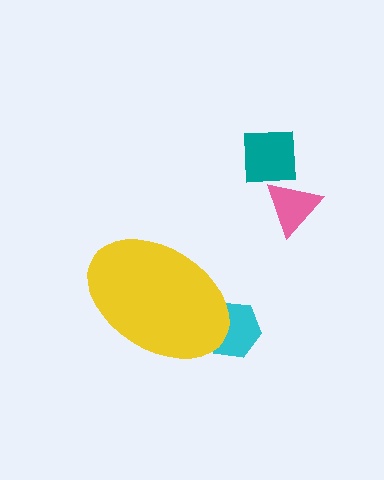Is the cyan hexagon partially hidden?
Yes, the cyan hexagon is partially hidden behind the yellow ellipse.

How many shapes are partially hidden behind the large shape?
1 shape is partially hidden.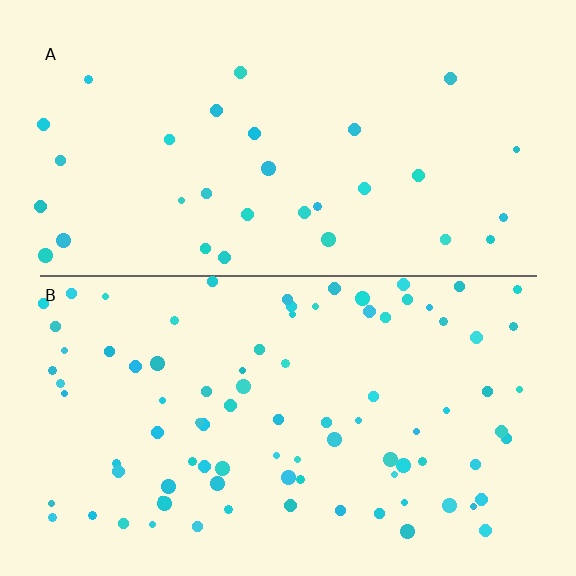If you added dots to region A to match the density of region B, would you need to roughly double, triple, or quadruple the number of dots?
Approximately triple.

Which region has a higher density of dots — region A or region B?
B (the bottom).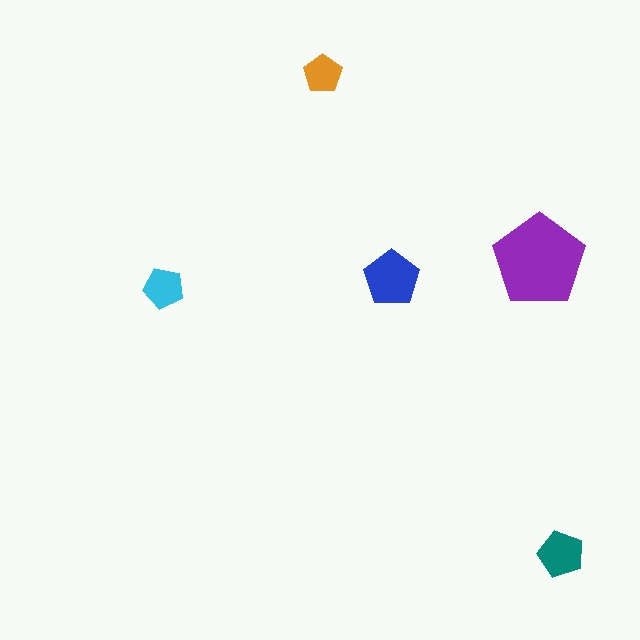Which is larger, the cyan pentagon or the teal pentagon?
The teal one.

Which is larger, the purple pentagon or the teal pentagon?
The purple one.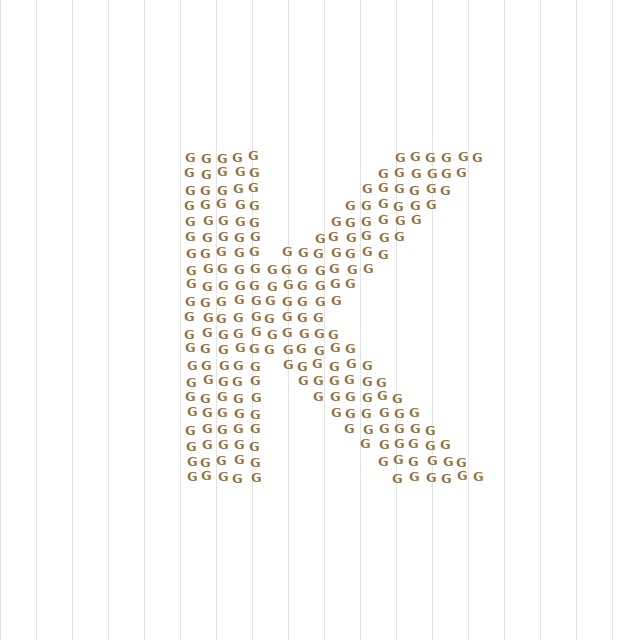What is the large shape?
The large shape is the letter K.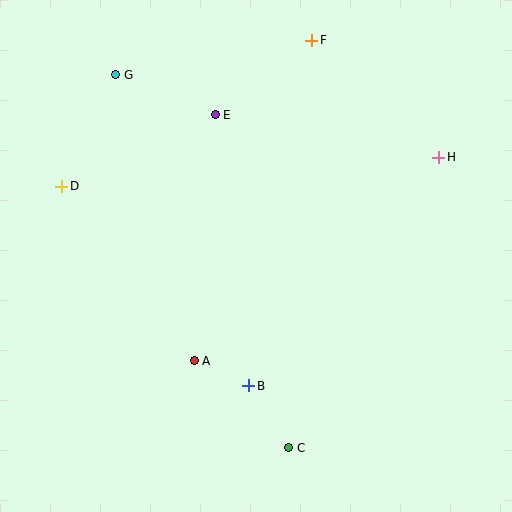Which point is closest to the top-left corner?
Point G is closest to the top-left corner.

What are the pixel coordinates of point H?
Point H is at (439, 157).